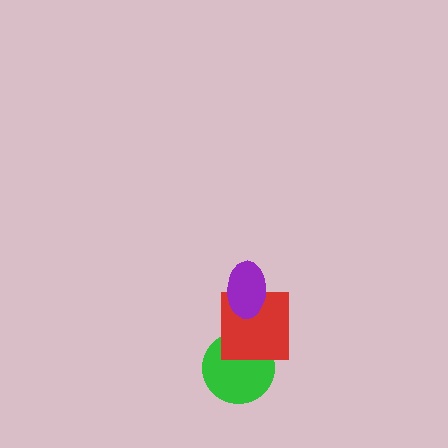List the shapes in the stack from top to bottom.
From top to bottom: the purple ellipse, the red square, the green circle.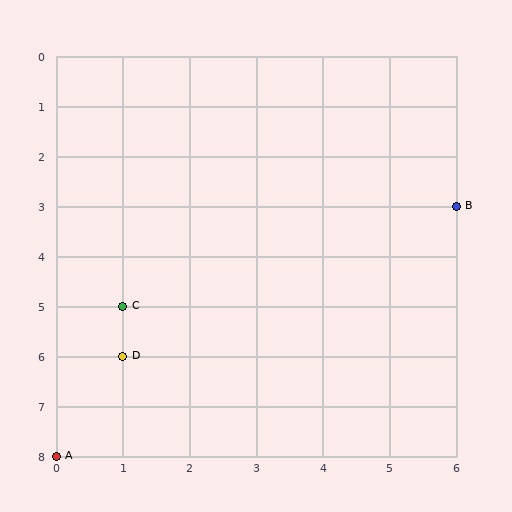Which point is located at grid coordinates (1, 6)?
Point D is at (1, 6).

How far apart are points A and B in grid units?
Points A and B are 6 columns and 5 rows apart (about 7.8 grid units diagonally).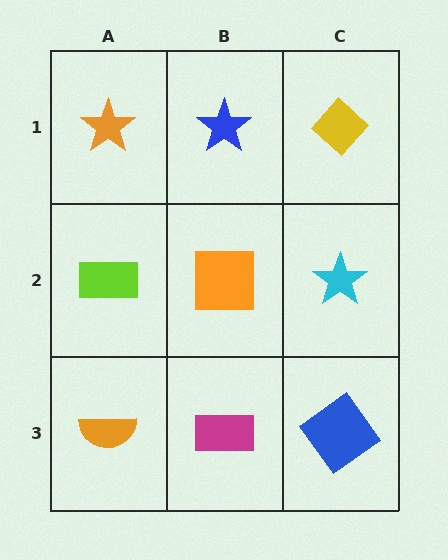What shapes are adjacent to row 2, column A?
An orange star (row 1, column A), an orange semicircle (row 3, column A), an orange square (row 2, column B).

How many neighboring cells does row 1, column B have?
3.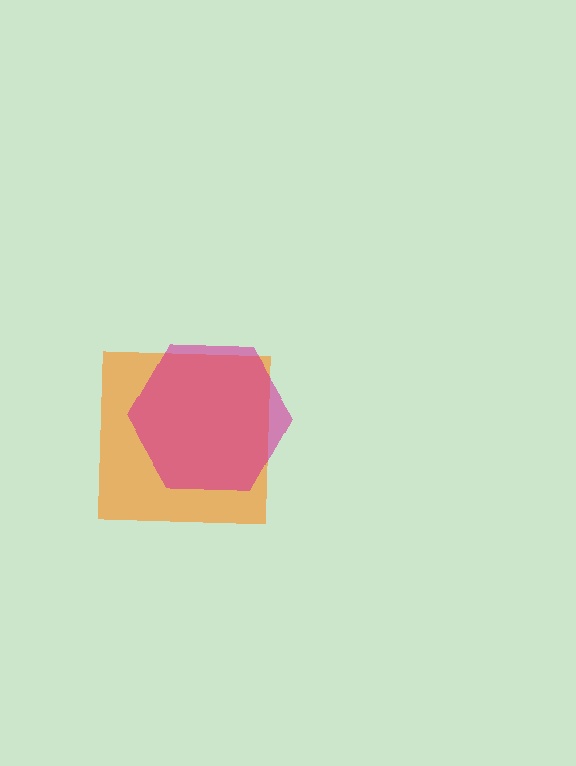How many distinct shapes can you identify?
There are 2 distinct shapes: an orange square, a magenta hexagon.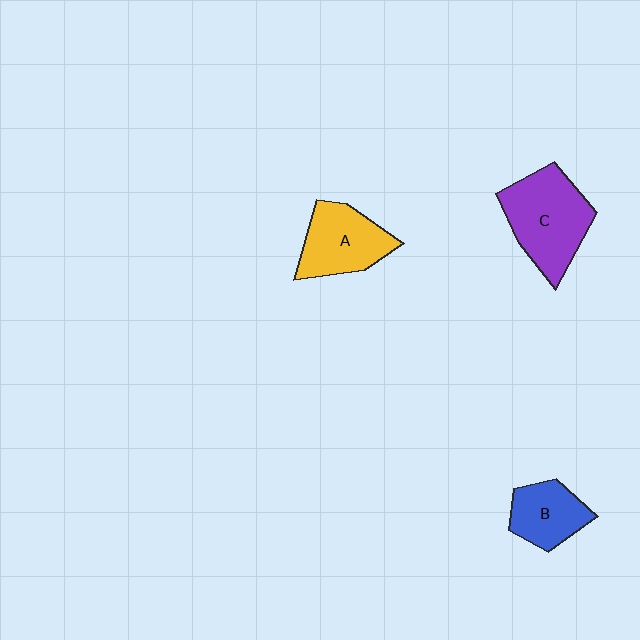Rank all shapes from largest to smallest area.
From largest to smallest: C (purple), A (yellow), B (blue).